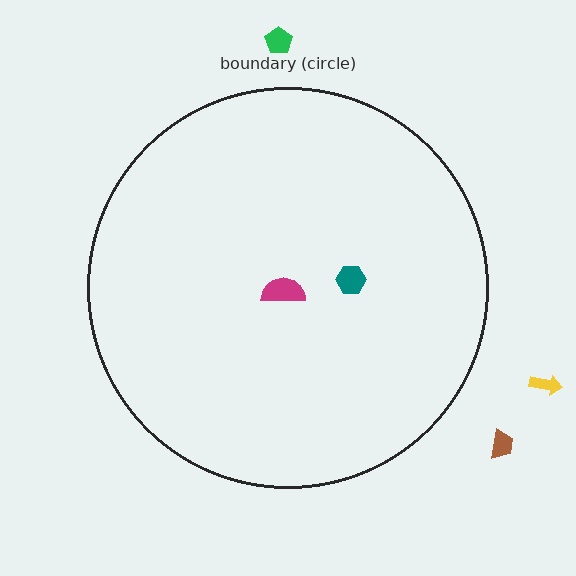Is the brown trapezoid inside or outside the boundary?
Outside.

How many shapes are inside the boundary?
2 inside, 3 outside.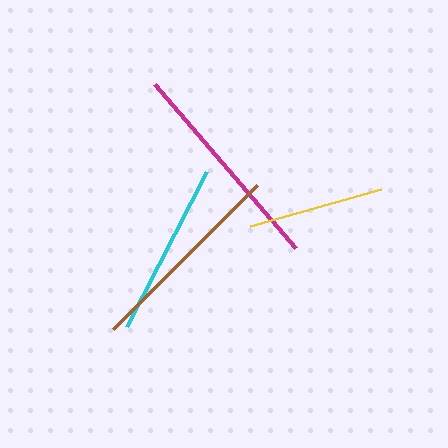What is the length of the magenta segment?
The magenta segment is approximately 216 pixels long.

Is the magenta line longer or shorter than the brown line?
The magenta line is longer than the brown line.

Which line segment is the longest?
The magenta line is the longest at approximately 216 pixels.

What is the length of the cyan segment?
The cyan segment is approximately 175 pixels long.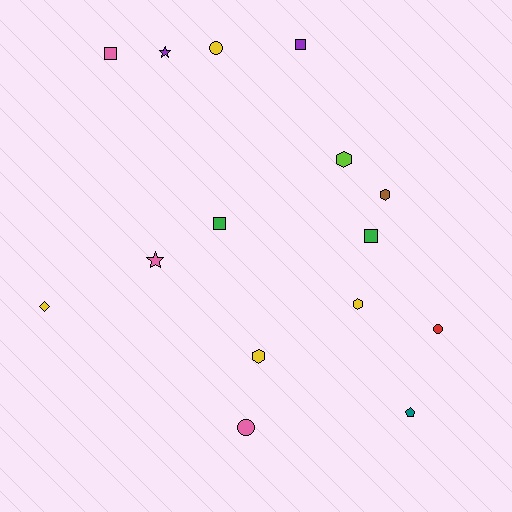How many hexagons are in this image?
There are 4 hexagons.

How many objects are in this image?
There are 15 objects.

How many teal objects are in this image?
There is 1 teal object.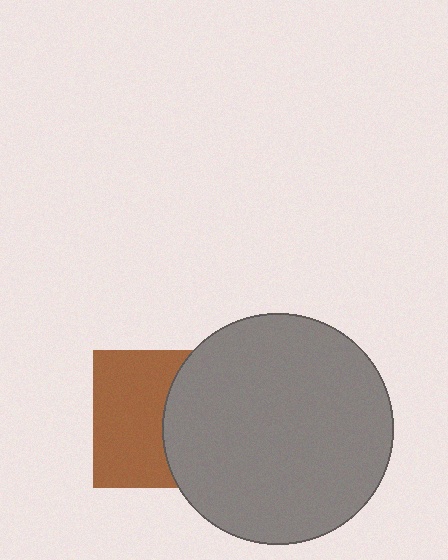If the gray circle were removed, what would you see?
You would see the complete brown square.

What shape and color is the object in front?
The object in front is a gray circle.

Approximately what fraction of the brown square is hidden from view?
Roughly 45% of the brown square is hidden behind the gray circle.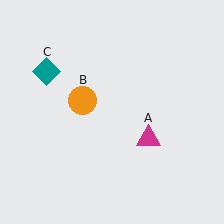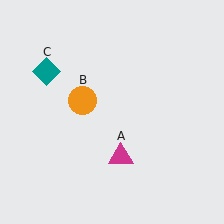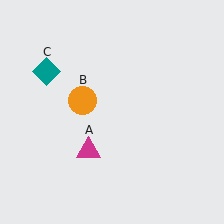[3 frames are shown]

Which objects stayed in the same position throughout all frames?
Orange circle (object B) and teal diamond (object C) remained stationary.